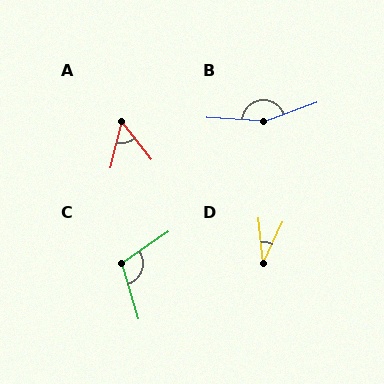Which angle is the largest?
B, at approximately 156 degrees.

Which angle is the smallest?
D, at approximately 31 degrees.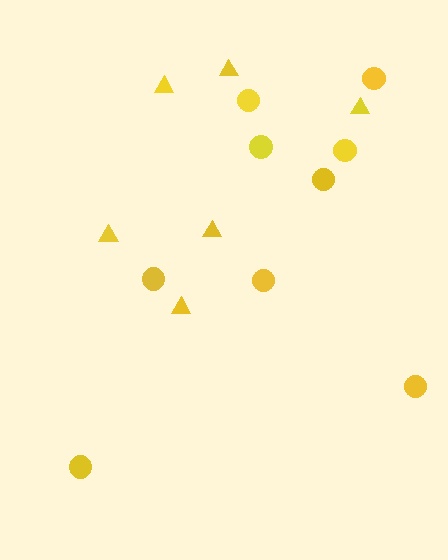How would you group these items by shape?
There are 2 groups: one group of triangles (6) and one group of circles (9).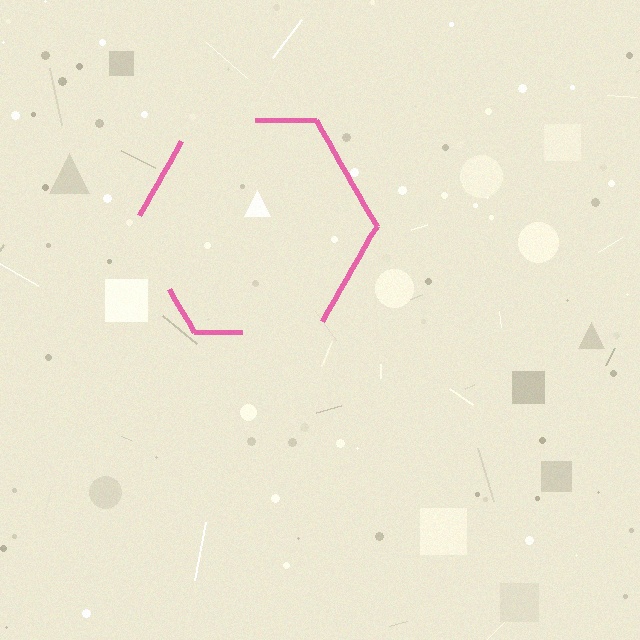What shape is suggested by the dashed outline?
The dashed outline suggests a hexagon.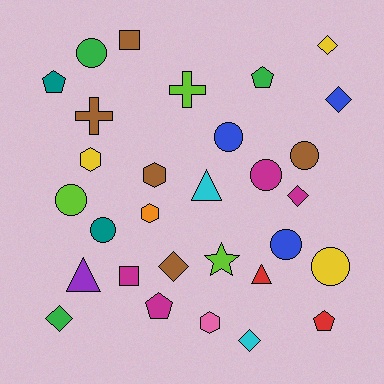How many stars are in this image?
There is 1 star.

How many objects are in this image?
There are 30 objects.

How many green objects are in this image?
There are 3 green objects.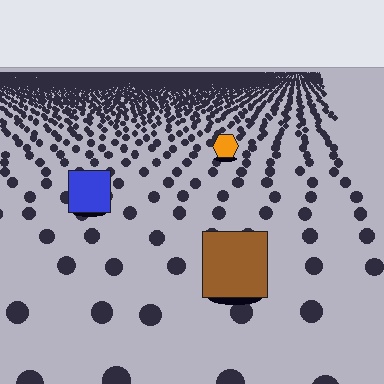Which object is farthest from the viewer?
The orange hexagon is farthest from the viewer. It appears smaller and the ground texture around it is denser.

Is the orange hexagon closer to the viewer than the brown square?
No. The brown square is closer — you can tell from the texture gradient: the ground texture is coarser near it.